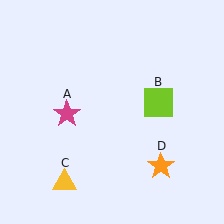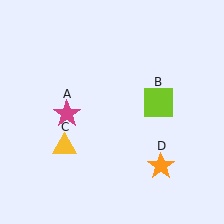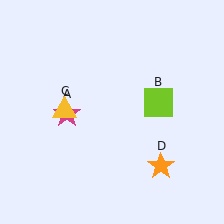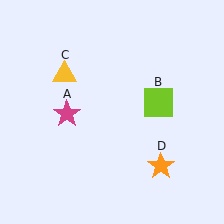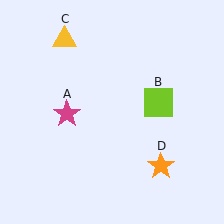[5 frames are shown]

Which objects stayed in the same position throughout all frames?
Magenta star (object A) and lime square (object B) and orange star (object D) remained stationary.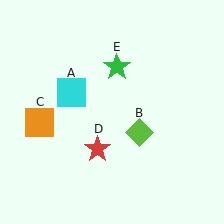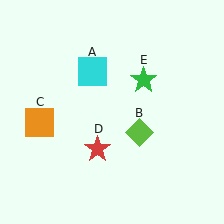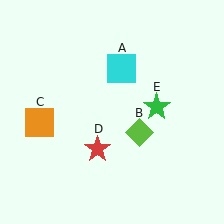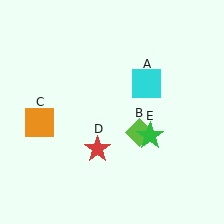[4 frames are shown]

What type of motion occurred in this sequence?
The cyan square (object A), green star (object E) rotated clockwise around the center of the scene.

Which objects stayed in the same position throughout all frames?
Lime diamond (object B) and orange square (object C) and red star (object D) remained stationary.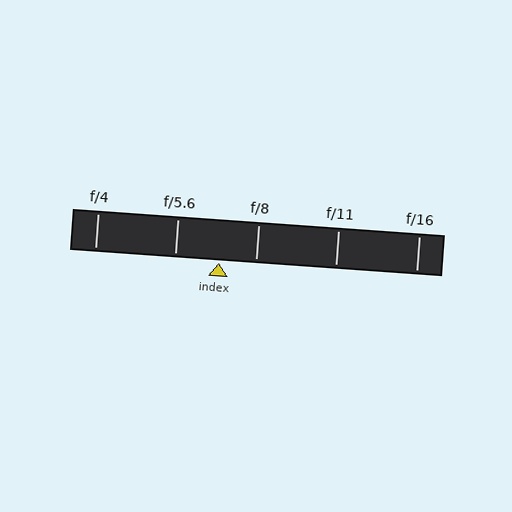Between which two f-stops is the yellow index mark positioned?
The index mark is between f/5.6 and f/8.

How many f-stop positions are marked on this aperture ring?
There are 5 f-stop positions marked.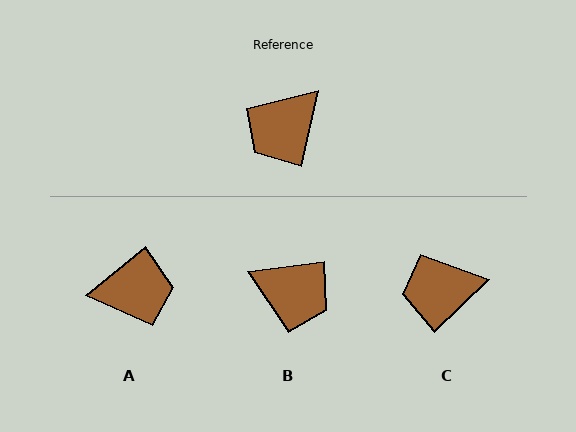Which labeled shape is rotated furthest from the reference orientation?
A, about 142 degrees away.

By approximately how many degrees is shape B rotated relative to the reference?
Approximately 110 degrees counter-clockwise.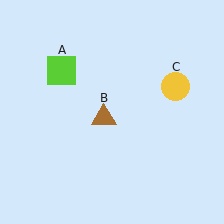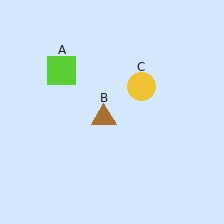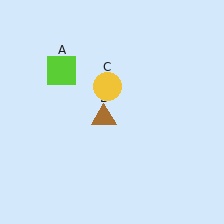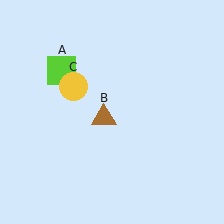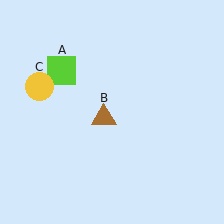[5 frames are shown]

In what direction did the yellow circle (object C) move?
The yellow circle (object C) moved left.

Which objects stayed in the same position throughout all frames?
Lime square (object A) and brown triangle (object B) remained stationary.